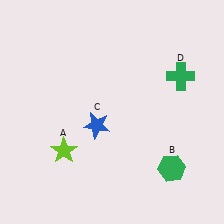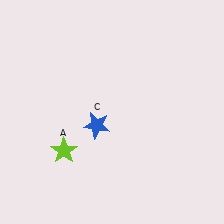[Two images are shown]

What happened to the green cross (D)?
The green cross (D) was removed in Image 2. It was in the top-right area of Image 1.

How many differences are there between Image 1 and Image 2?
There are 2 differences between the two images.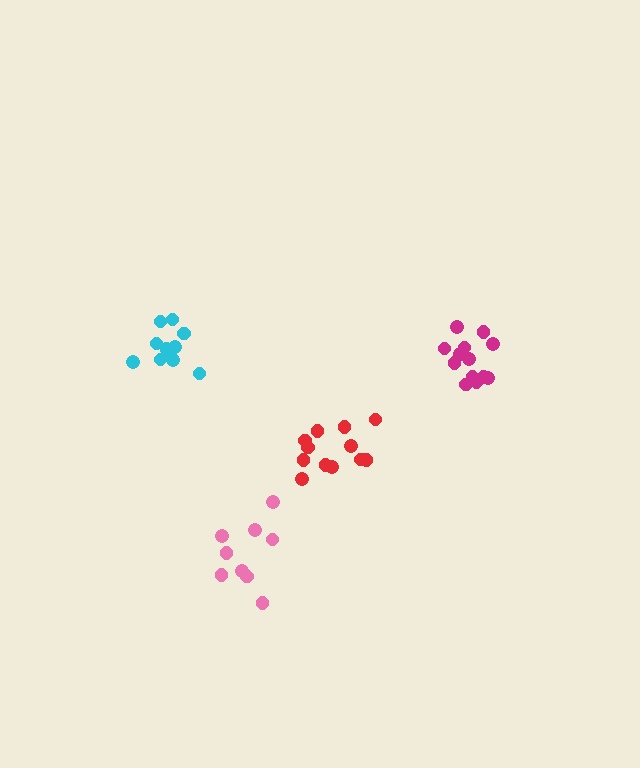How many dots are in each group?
Group 1: 13 dots, Group 2: 12 dots, Group 3: 11 dots, Group 4: 9 dots (45 total).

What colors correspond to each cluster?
The clusters are colored: magenta, red, cyan, pink.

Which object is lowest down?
The pink cluster is bottommost.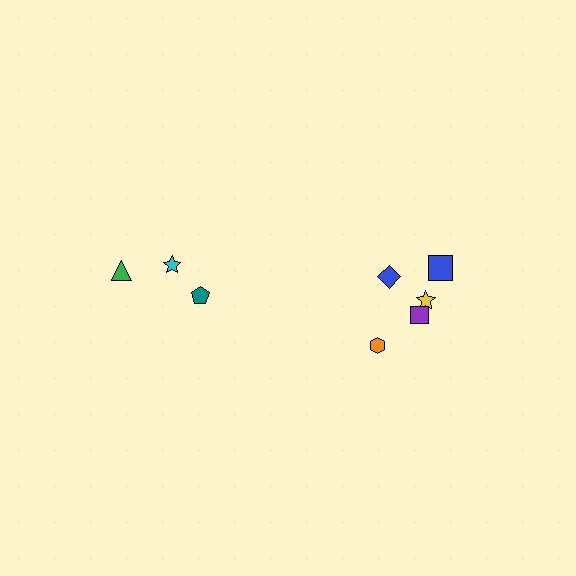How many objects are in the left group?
There are 3 objects.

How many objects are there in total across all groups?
There are 8 objects.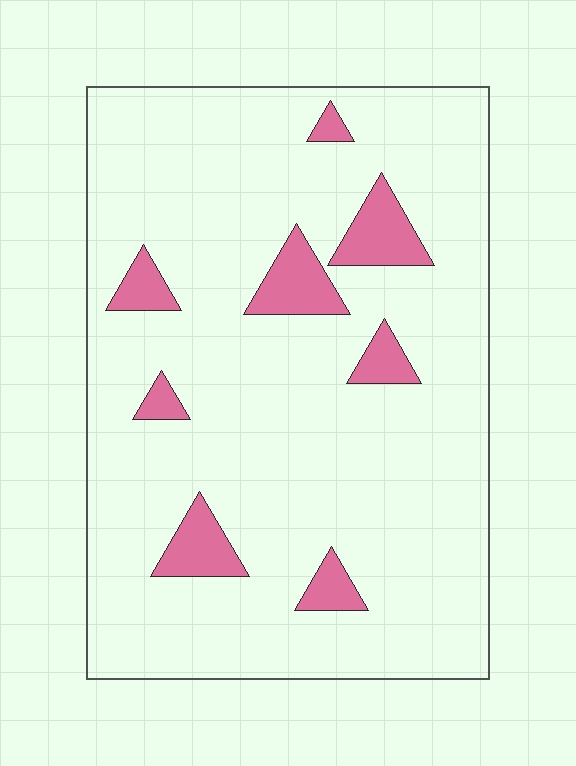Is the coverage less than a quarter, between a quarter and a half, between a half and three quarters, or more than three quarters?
Less than a quarter.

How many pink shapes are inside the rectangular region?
8.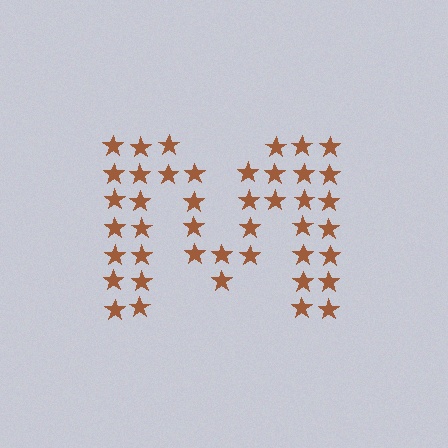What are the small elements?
The small elements are stars.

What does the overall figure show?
The overall figure shows the letter M.